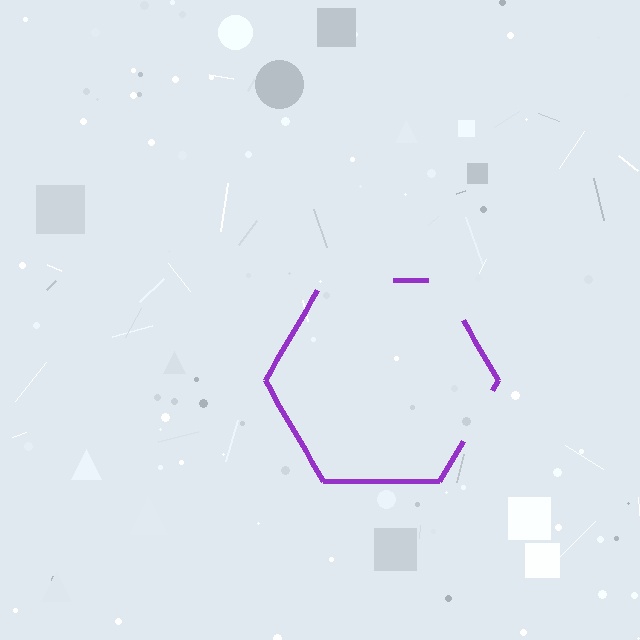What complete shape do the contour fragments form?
The contour fragments form a hexagon.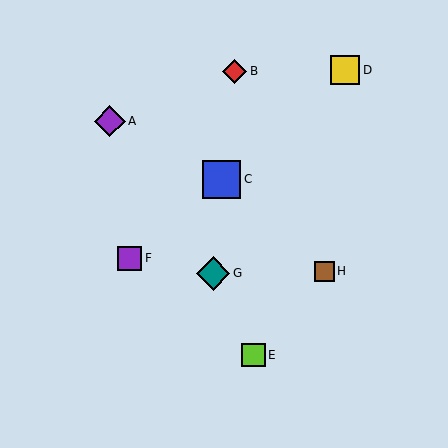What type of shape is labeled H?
Shape H is a brown square.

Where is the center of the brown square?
The center of the brown square is at (324, 271).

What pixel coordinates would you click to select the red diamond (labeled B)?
Click at (235, 71) to select the red diamond B.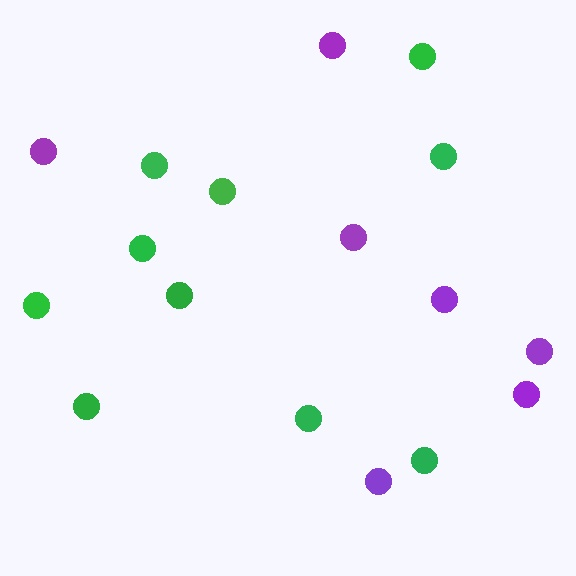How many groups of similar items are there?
There are 2 groups: one group of purple circles (7) and one group of green circles (10).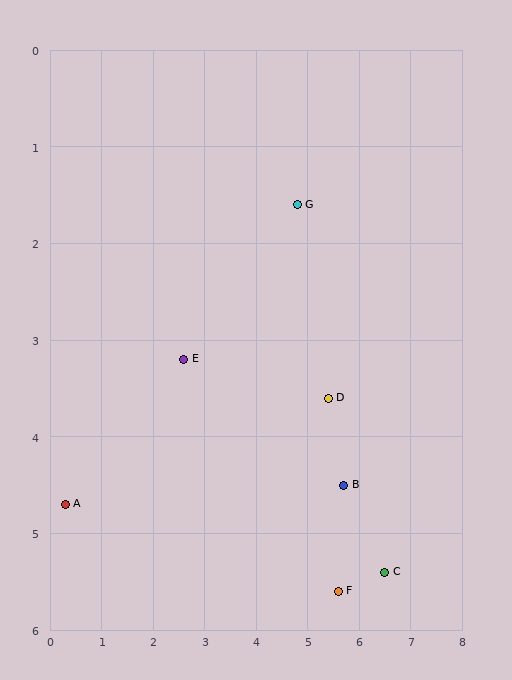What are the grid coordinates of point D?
Point D is at approximately (5.4, 3.6).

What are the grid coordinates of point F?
Point F is at approximately (5.6, 5.6).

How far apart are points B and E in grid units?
Points B and E are about 3.4 grid units apart.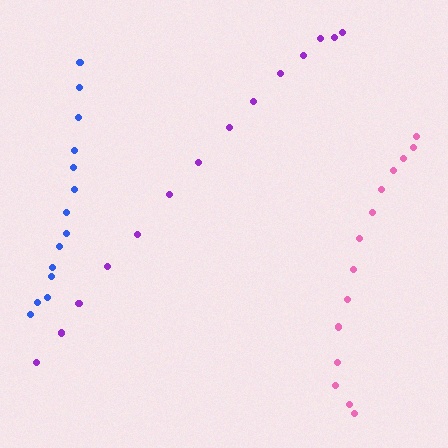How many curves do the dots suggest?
There are 3 distinct paths.